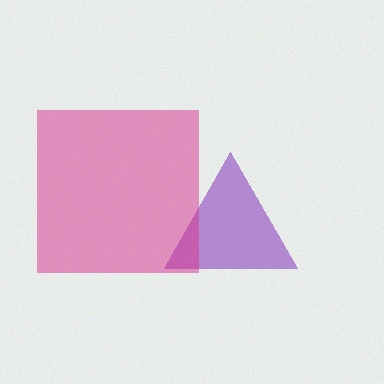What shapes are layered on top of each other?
The layered shapes are: a purple triangle, a magenta square.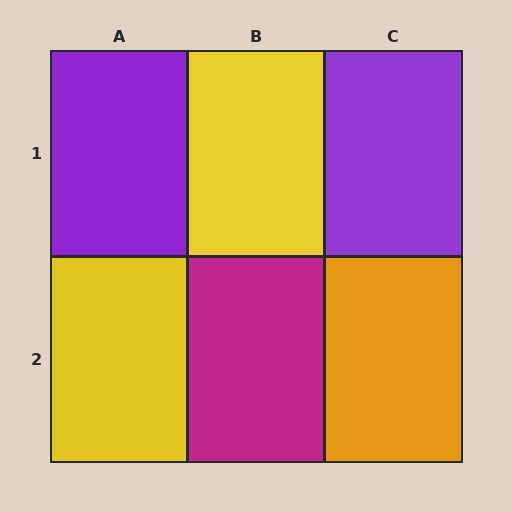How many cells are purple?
2 cells are purple.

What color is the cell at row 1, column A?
Purple.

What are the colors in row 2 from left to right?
Yellow, magenta, orange.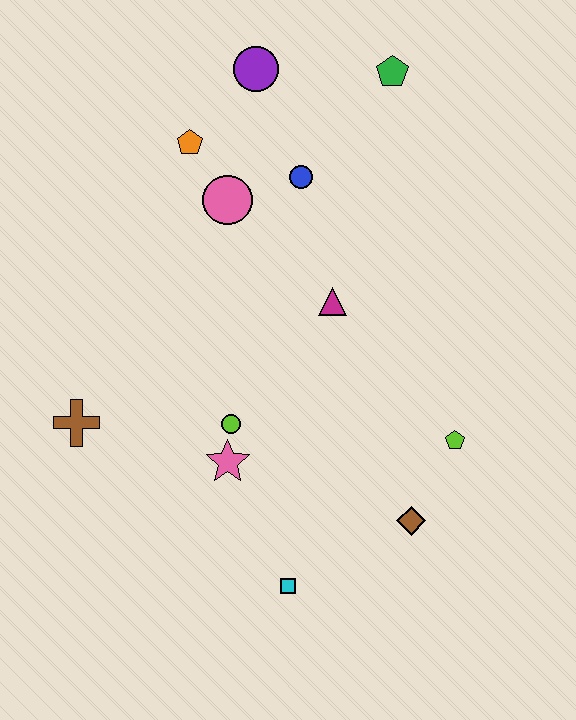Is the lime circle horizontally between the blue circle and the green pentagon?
No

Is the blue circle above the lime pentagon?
Yes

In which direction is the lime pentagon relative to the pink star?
The lime pentagon is to the right of the pink star.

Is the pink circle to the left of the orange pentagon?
No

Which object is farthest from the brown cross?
The green pentagon is farthest from the brown cross.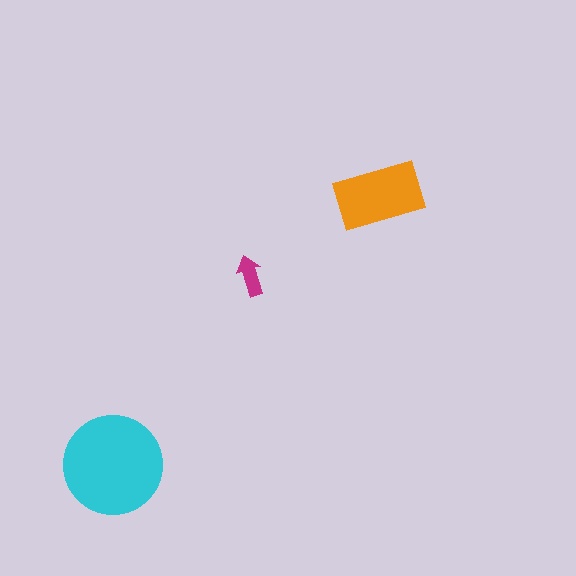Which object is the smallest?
The magenta arrow.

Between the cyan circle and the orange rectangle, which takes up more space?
The cyan circle.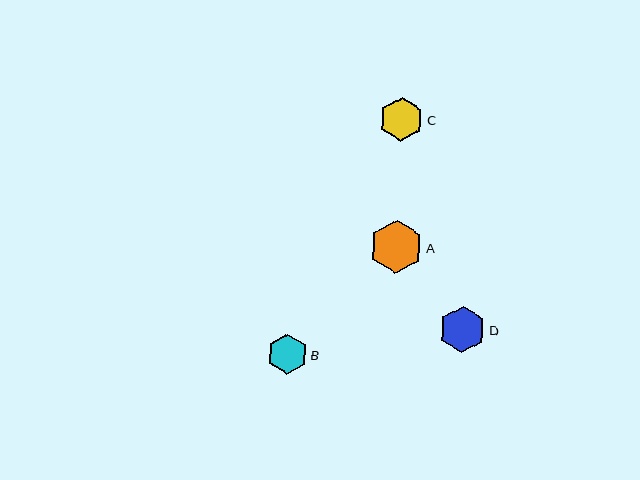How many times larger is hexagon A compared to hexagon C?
Hexagon A is approximately 1.2 times the size of hexagon C.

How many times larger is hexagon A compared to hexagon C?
Hexagon A is approximately 1.2 times the size of hexagon C.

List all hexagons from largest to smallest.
From largest to smallest: A, D, C, B.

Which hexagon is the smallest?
Hexagon B is the smallest with a size of approximately 40 pixels.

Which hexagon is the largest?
Hexagon A is the largest with a size of approximately 53 pixels.